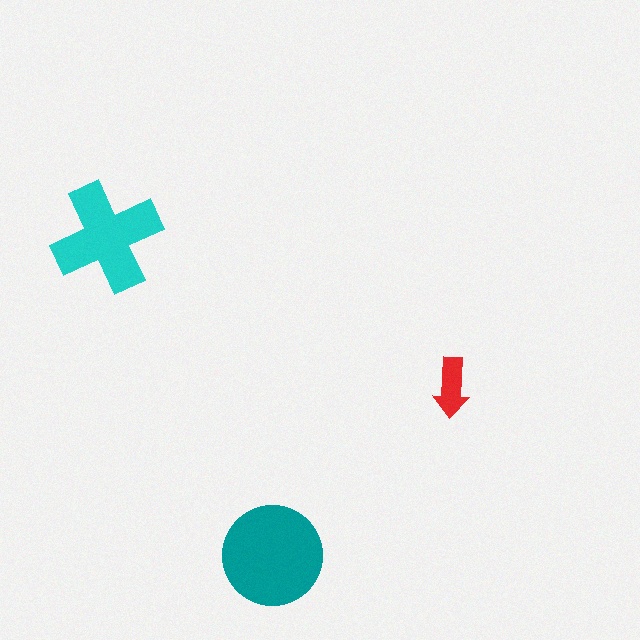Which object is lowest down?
The teal circle is bottommost.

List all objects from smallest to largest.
The red arrow, the cyan cross, the teal circle.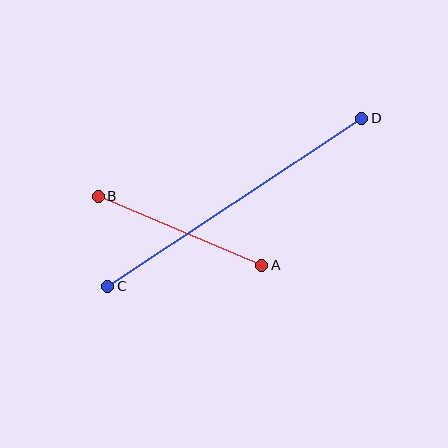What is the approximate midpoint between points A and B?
The midpoint is at approximately (180, 231) pixels.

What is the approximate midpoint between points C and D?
The midpoint is at approximately (235, 202) pixels.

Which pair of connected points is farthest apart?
Points C and D are farthest apart.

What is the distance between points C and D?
The distance is approximately 305 pixels.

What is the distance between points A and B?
The distance is approximately 178 pixels.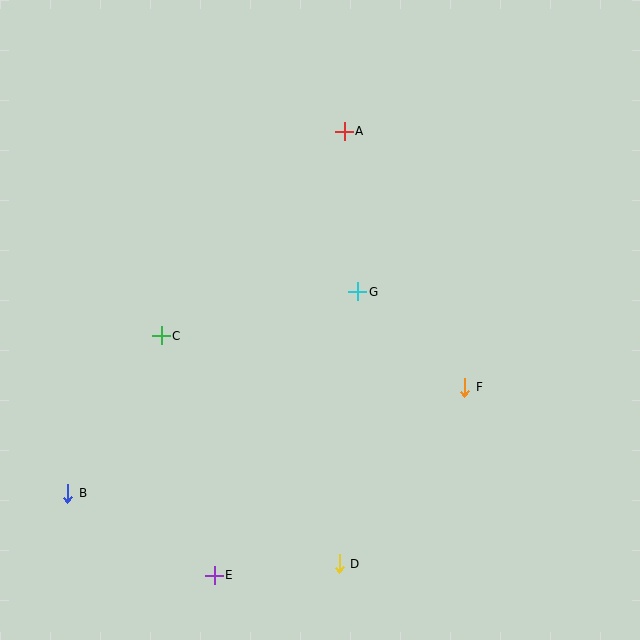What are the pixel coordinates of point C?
Point C is at (161, 336).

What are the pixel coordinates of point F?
Point F is at (465, 387).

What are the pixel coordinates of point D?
Point D is at (339, 564).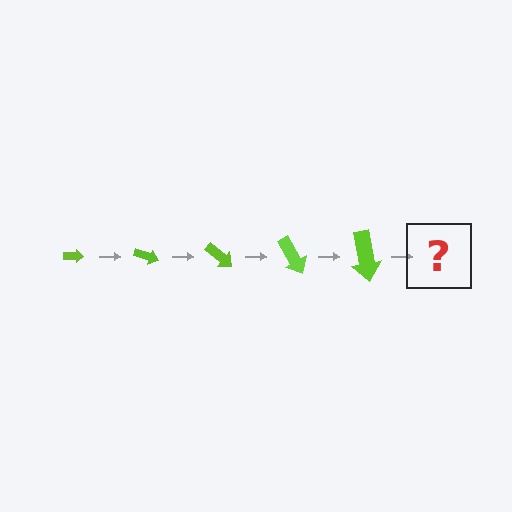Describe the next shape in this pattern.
It should be an arrow, larger than the previous one and rotated 100 degrees from the start.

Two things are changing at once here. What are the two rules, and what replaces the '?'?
The two rules are that the arrow grows larger each step and it rotates 20 degrees each step. The '?' should be an arrow, larger than the previous one and rotated 100 degrees from the start.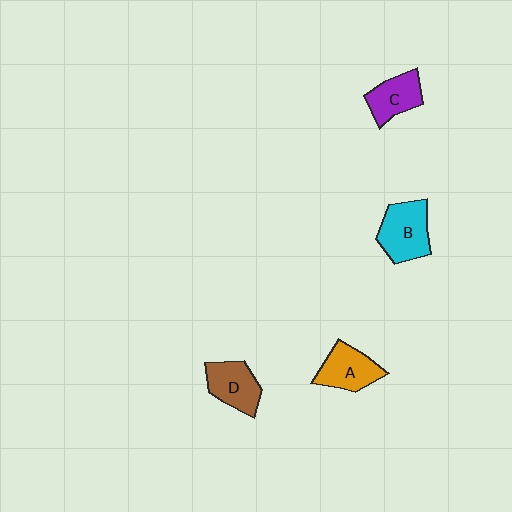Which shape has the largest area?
Shape B (cyan).